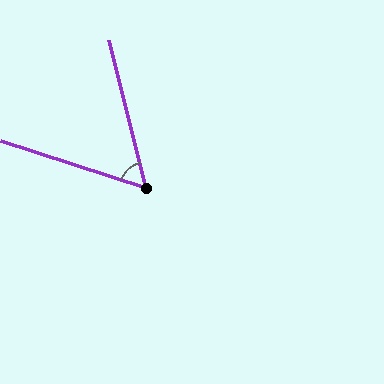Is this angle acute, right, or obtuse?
It is acute.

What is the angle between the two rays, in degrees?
Approximately 58 degrees.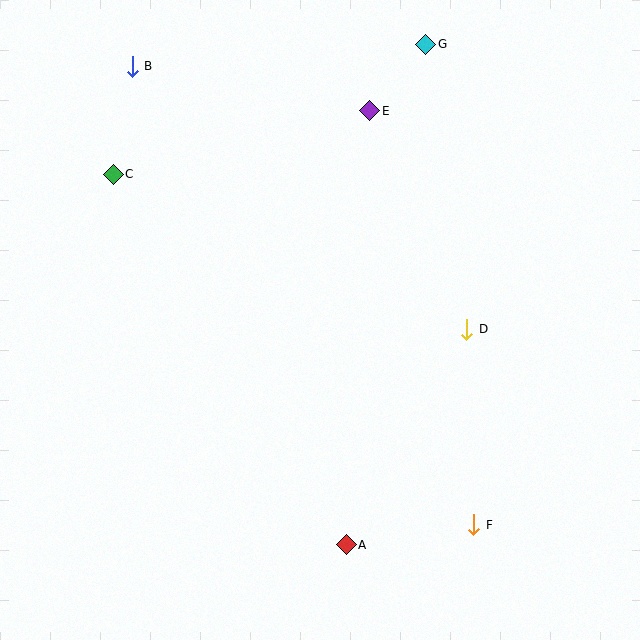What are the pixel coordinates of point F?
Point F is at (474, 525).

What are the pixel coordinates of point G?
Point G is at (426, 44).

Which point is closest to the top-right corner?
Point G is closest to the top-right corner.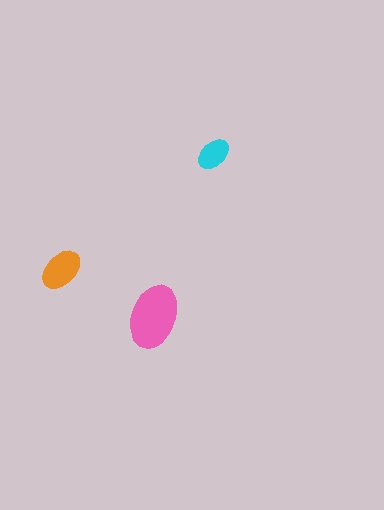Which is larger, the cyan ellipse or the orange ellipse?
The orange one.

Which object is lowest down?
The pink ellipse is bottommost.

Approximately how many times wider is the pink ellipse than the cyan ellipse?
About 2 times wider.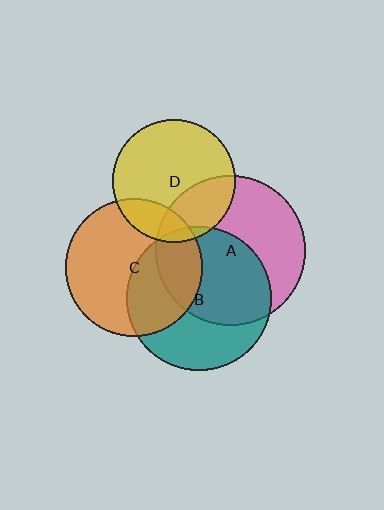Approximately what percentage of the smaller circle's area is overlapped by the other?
Approximately 55%.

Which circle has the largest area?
Circle A (pink).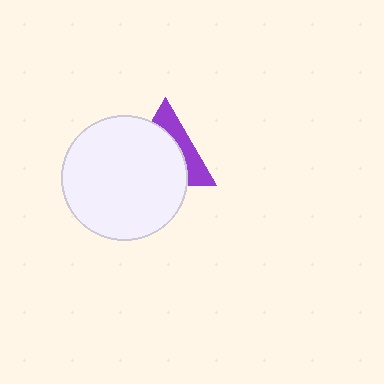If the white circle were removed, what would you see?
You would see the complete purple triangle.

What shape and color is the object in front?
The object in front is a white circle.